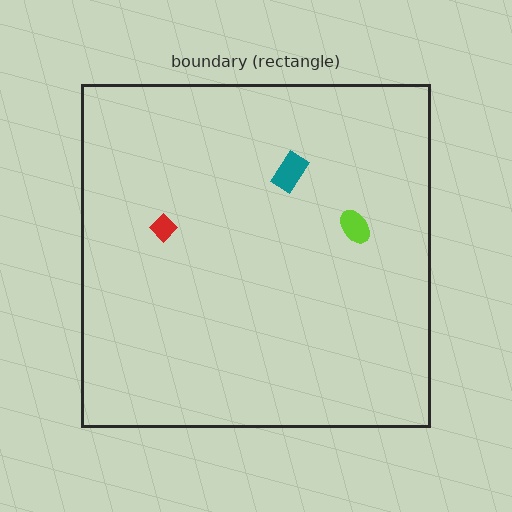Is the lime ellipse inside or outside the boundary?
Inside.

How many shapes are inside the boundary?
3 inside, 0 outside.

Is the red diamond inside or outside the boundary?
Inside.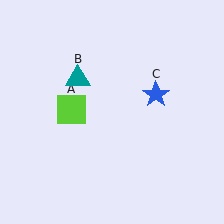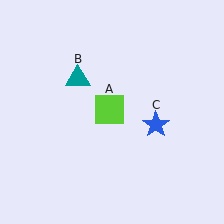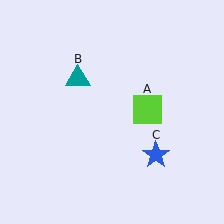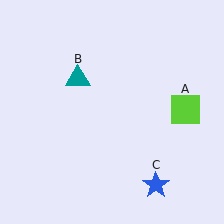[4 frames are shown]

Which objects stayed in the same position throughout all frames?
Teal triangle (object B) remained stationary.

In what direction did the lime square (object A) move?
The lime square (object A) moved right.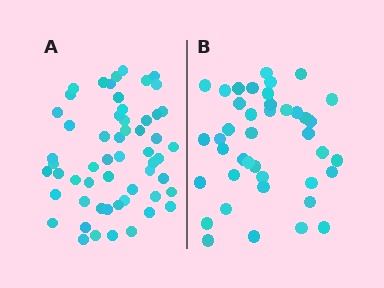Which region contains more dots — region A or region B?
Region A (the left region) has more dots.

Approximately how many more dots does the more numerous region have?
Region A has approximately 15 more dots than region B.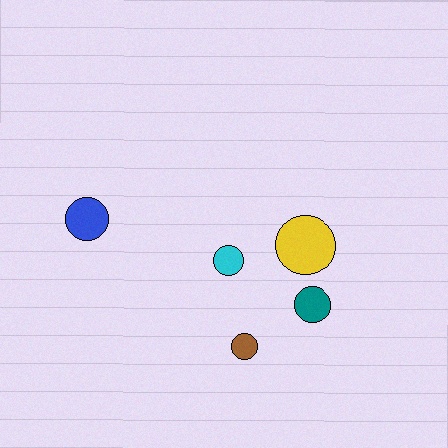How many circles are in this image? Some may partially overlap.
There are 5 circles.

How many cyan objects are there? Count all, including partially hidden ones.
There is 1 cyan object.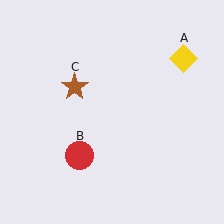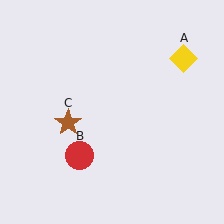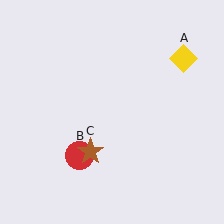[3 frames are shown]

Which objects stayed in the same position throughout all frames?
Yellow diamond (object A) and red circle (object B) remained stationary.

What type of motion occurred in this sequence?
The brown star (object C) rotated counterclockwise around the center of the scene.